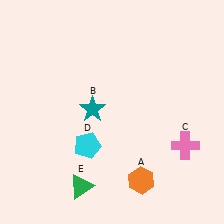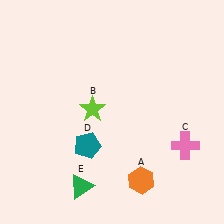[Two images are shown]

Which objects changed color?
B changed from teal to lime. D changed from cyan to teal.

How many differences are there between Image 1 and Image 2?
There are 2 differences between the two images.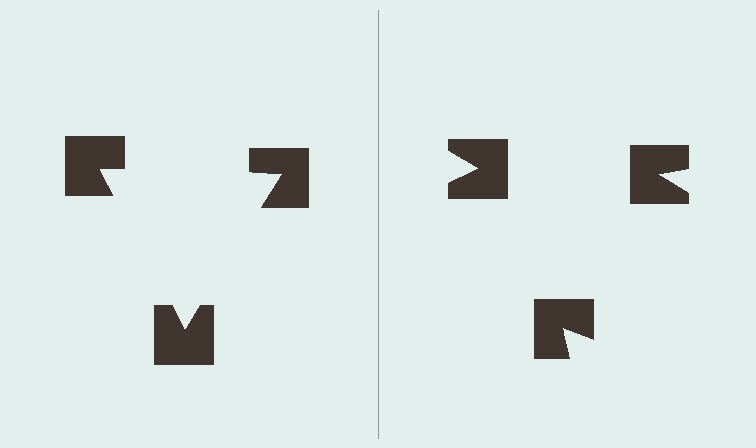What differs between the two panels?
The notched squares are positioned identically on both sides; only the wedge orientations differ. On the left they align to a triangle; on the right they are misaligned.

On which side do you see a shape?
An illusory triangle appears on the left side. On the right side the wedge cuts are rotated, so no coherent shape forms.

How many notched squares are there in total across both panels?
6 — 3 on each side.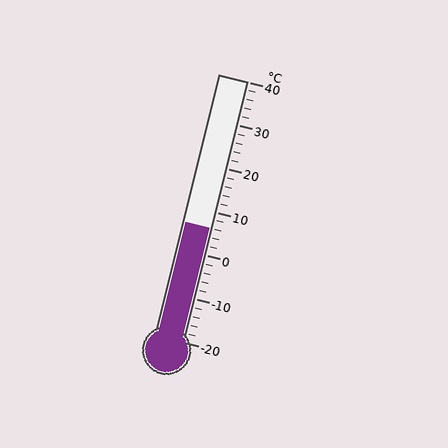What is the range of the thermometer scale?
The thermometer scale ranges from -20°C to 40°C.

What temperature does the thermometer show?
The thermometer shows approximately 6°C.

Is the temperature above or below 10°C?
The temperature is below 10°C.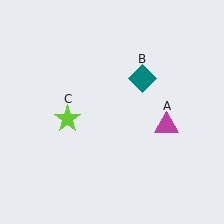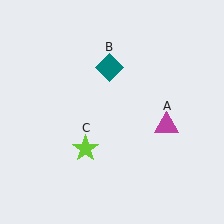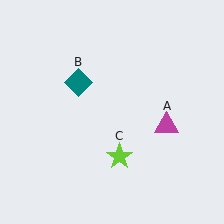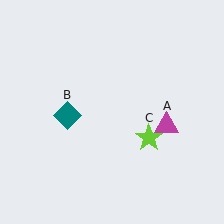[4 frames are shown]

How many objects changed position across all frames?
2 objects changed position: teal diamond (object B), lime star (object C).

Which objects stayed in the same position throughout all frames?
Magenta triangle (object A) remained stationary.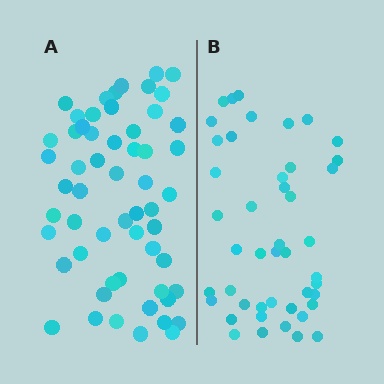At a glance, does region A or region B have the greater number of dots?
Region A (the left region) has more dots.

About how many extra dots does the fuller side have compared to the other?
Region A has roughly 12 or so more dots than region B.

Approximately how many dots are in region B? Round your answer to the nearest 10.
About 40 dots. (The exact count is 45, which rounds to 40.)